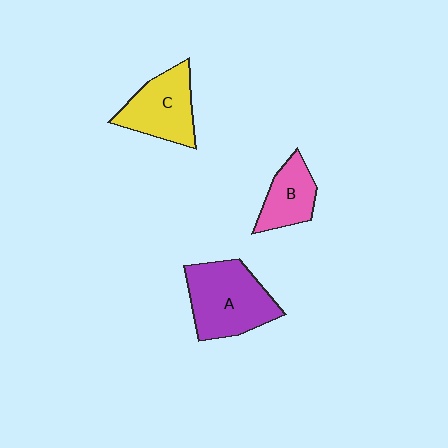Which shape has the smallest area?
Shape B (pink).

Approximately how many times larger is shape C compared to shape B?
Approximately 1.4 times.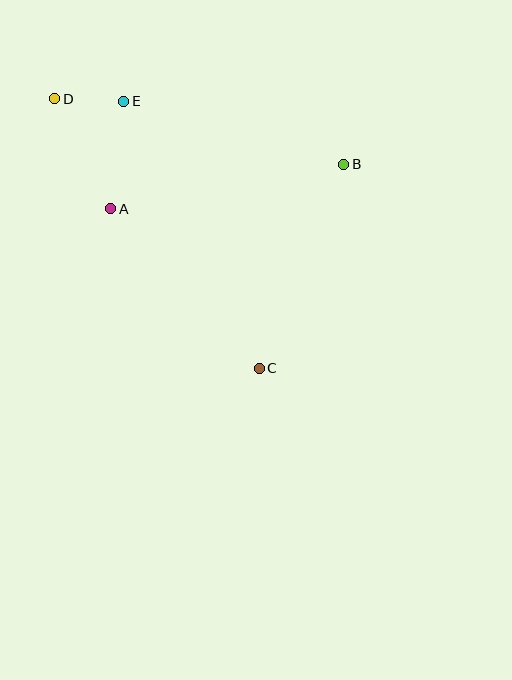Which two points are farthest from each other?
Points C and D are farthest from each other.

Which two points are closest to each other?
Points D and E are closest to each other.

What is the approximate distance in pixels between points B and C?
The distance between B and C is approximately 221 pixels.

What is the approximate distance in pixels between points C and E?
The distance between C and E is approximately 300 pixels.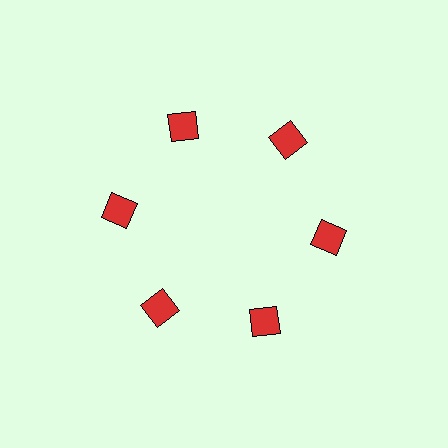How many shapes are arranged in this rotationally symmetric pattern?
There are 6 shapes, arranged in 6 groups of 1.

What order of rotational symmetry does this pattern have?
This pattern has 6-fold rotational symmetry.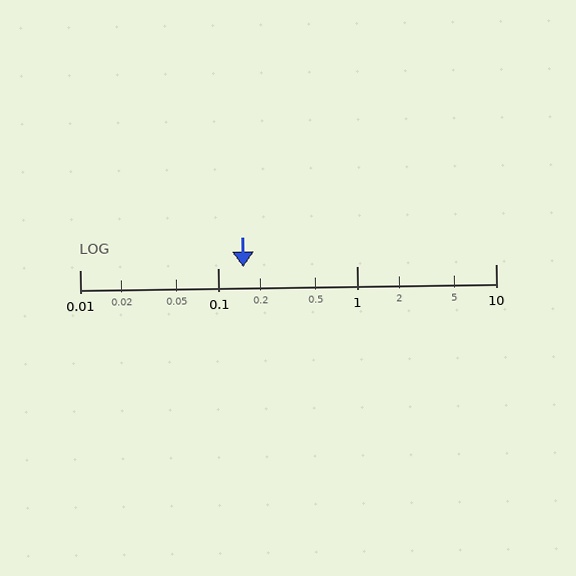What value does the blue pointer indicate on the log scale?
The pointer indicates approximately 0.15.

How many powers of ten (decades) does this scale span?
The scale spans 3 decades, from 0.01 to 10.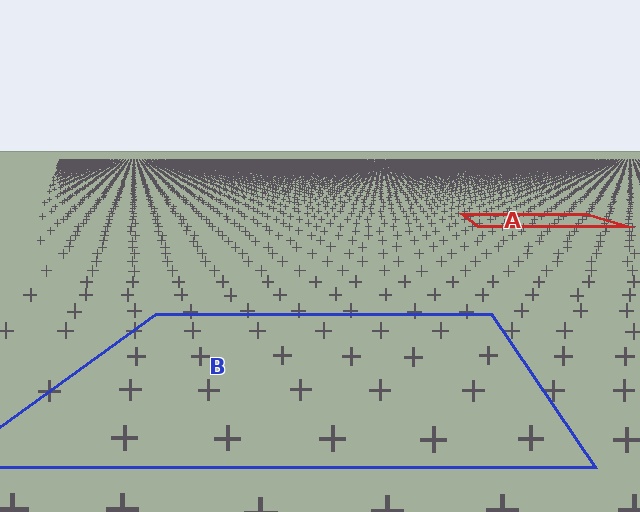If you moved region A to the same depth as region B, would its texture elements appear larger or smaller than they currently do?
They would appear larger. At a closer depth, the same texture elements are projected at a bigger on-screen size.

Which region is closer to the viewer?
Region B is closer. The texture elements there are larger and more spread out.